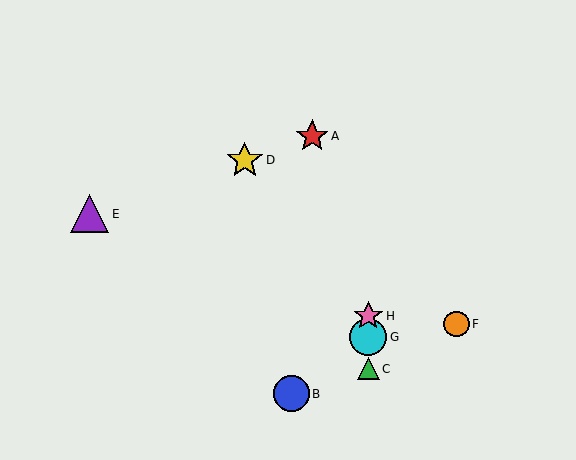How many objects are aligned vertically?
3 objects (C, G, H) are aligned vertically.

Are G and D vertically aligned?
No, G is at x≈368 and D is at x≈245.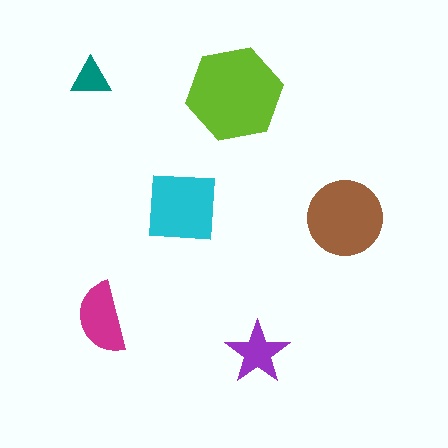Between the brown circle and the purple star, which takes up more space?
The brown circle.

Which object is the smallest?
The teal triangle.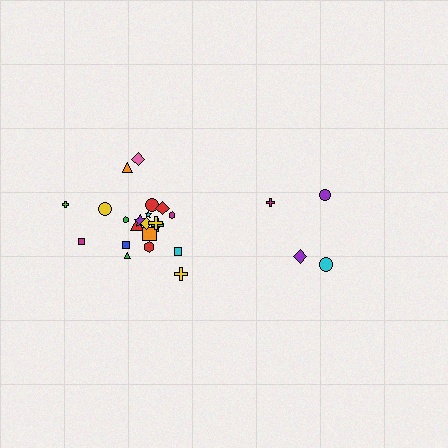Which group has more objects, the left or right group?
The left group.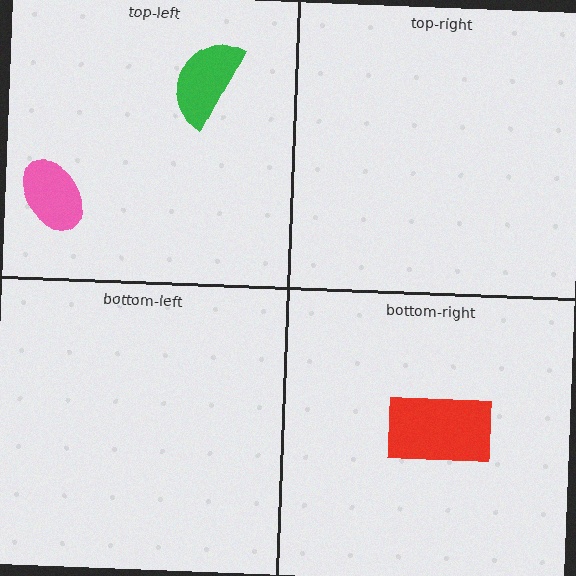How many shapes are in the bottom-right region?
1.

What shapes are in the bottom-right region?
The red rectangle.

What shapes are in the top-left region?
The green semicircle, the pink ellipse.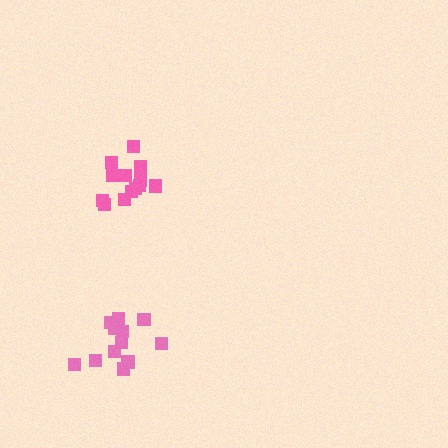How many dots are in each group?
Group 1: 12 dots, Group 2: 13 dots (25 total).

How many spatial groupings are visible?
There are 2 spatial groupings.